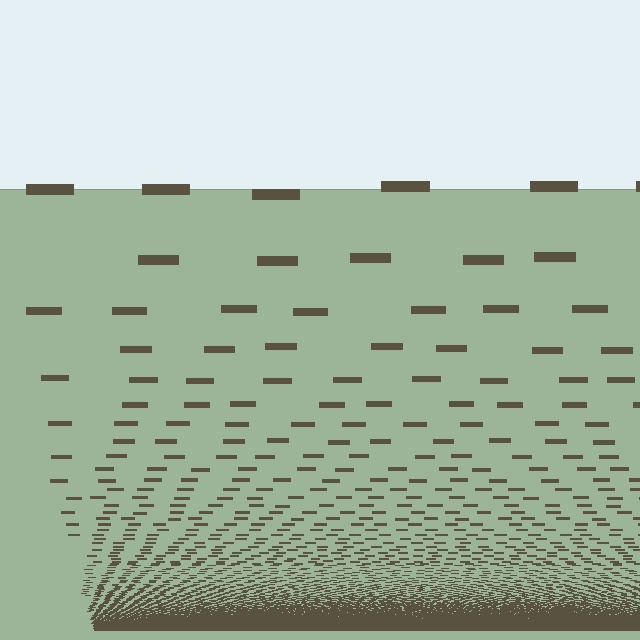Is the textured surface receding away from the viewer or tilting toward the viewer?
The surface appears to tilt toward the viewer. Texture elements get larger and sparser toward the top.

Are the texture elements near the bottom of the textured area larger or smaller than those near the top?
Smaller. The gradient is inverted — elements near the bottom are smaller and denser.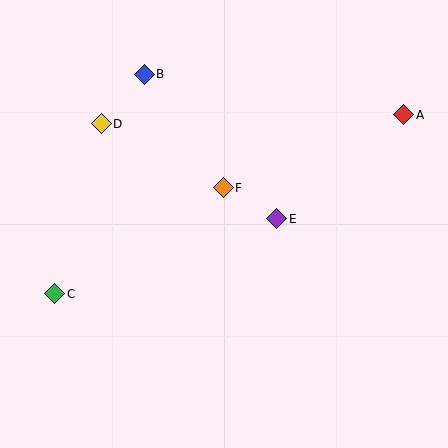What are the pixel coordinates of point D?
Point D is at (101, 124).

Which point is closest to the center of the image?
Point F at (223, 188) is closest to the center.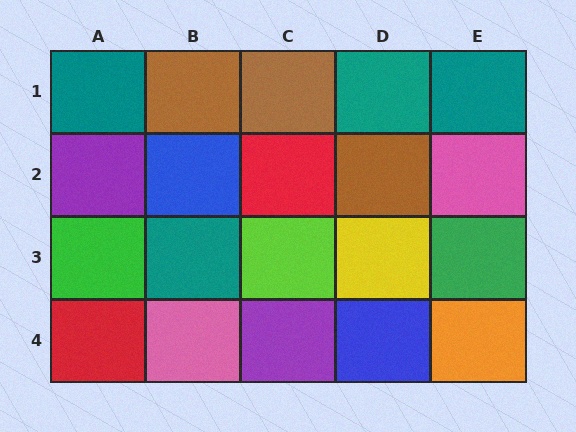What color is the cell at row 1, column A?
Teal.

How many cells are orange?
1 cell is orange.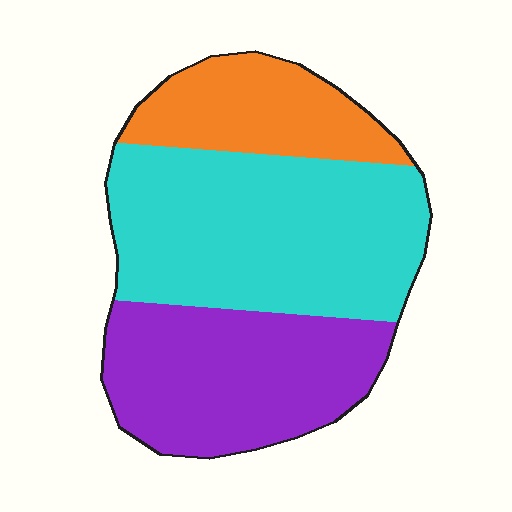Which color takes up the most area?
Cyan, at roughly 45%.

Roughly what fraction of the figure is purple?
Purple covers around 35% of the figure.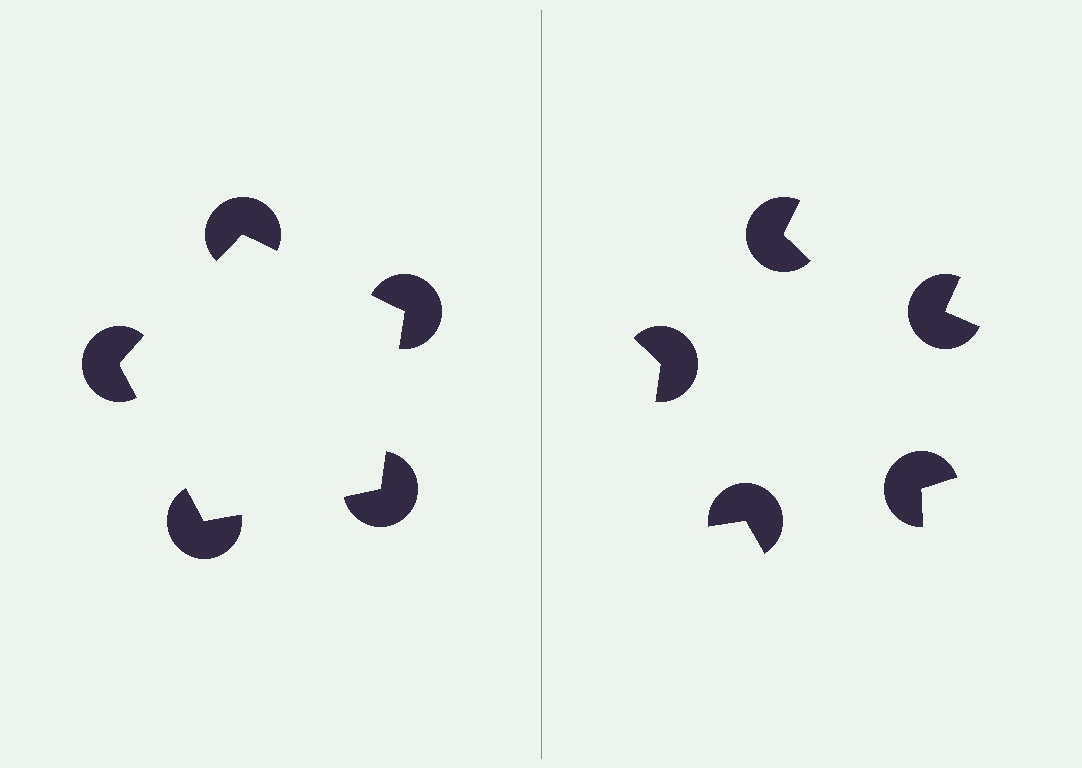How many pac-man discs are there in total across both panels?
10 — 5 on each side.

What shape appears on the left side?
An illusory pentagon.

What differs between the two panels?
The pac-man discs are positioned identically on both sides; only the wedge orientations differ. On the left they align to a pentagon; on the right they are misaligned.